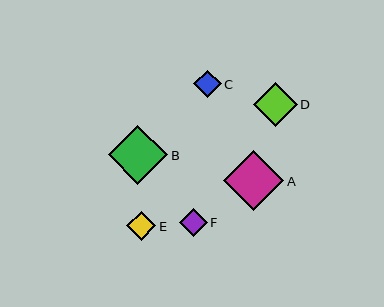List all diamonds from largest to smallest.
From largest to smallest: A, B, D, E, F, C.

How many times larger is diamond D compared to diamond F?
Diamond D is approximately 1.5 times the size of diamond F.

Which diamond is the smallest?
Diamond C is the smallest with a size of approximately 28 pixels.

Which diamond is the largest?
Diamond A is the largest with a size of approximately 60 pixels.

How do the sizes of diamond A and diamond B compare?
Diamond A and diamond B are approximately the same size.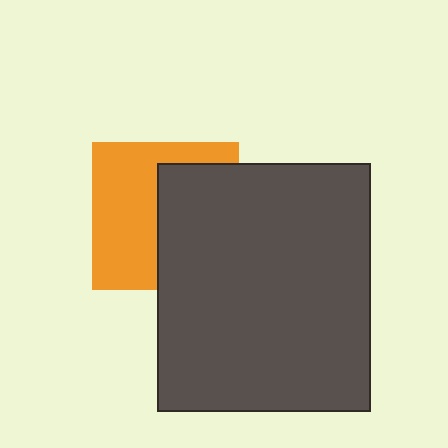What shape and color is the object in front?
The object in front is a dark gray rectangle.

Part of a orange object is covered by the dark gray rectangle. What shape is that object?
It is a square.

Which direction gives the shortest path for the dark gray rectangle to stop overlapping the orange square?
Moving right gives the shortest separation.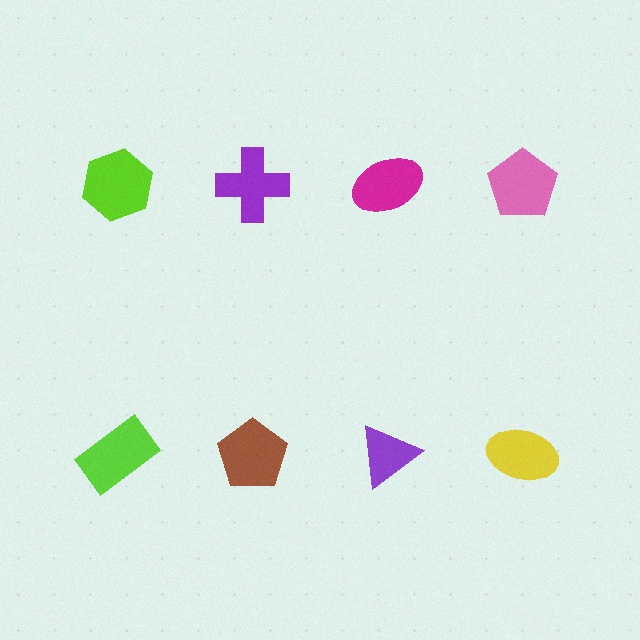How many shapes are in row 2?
4 shapes.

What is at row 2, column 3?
A purple triangle.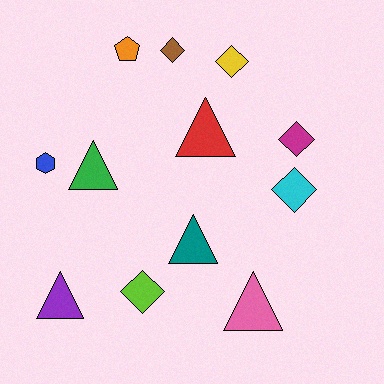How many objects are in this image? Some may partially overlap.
There are 12 objects.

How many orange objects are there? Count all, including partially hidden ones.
There is 1 orange object.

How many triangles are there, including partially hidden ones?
There are 5 triangles.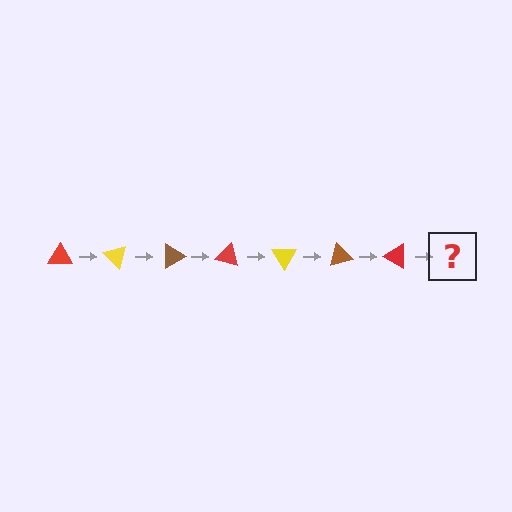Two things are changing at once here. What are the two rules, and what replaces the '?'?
The two rules are that it rotates 45 degrees each step and the color cycles through red, yellow, and brown. The '?' should be a yellow triangle, rotated 315 degrees from the start.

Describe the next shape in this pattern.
It should be a yellow triangle, rotated 315 degrees from the start.